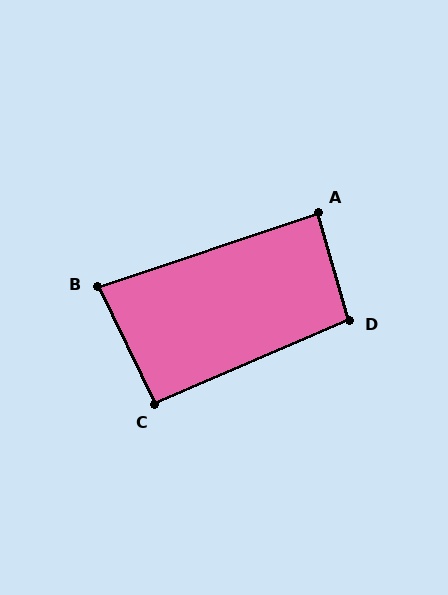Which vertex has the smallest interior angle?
B, at approximately 83 degrees.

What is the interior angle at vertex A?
Approximately 87 degrees (approximately right).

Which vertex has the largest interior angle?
D, at approximately 97 degrees.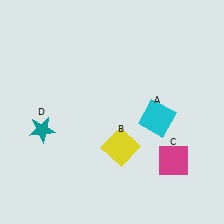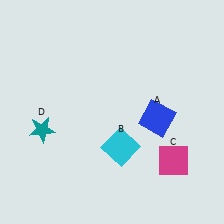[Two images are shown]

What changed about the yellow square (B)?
In Image 1, B is yellow. In Image 2, it changed to cyan.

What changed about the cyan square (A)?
In Image 1, A is cyan. In Image 2, it changed to blue.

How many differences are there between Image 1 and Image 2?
There are 2 differences between the two images.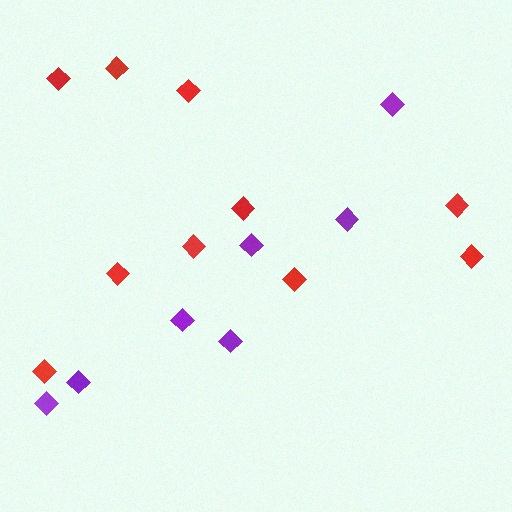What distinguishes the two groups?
There are 2 groups: one group of purple diamonds (7) and one group of red diamonds (10).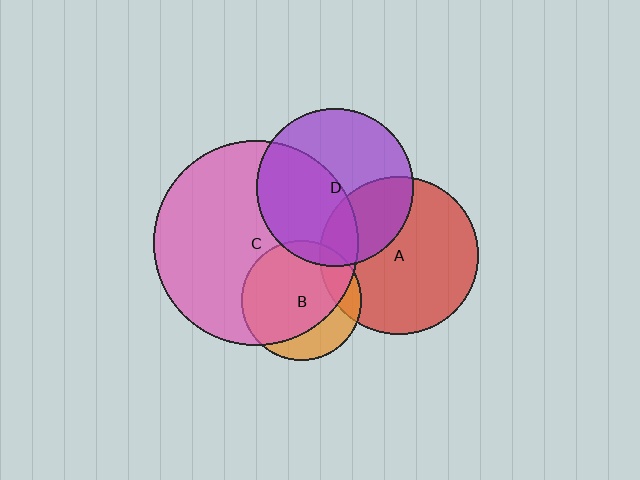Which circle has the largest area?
Circle C (pink).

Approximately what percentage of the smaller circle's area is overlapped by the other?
Approximately 30%.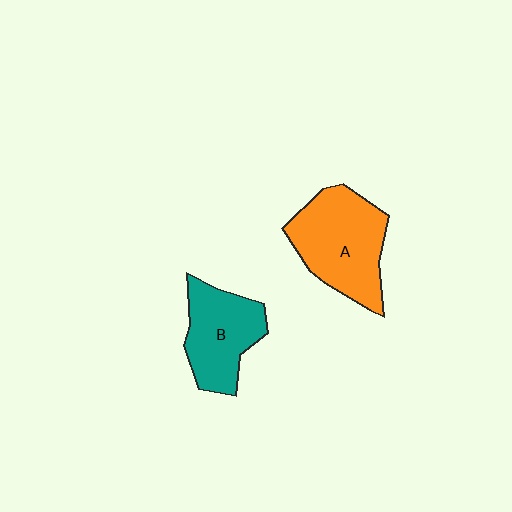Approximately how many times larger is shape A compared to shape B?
Approximately 1.3 times.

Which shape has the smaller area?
Shape B (teal).